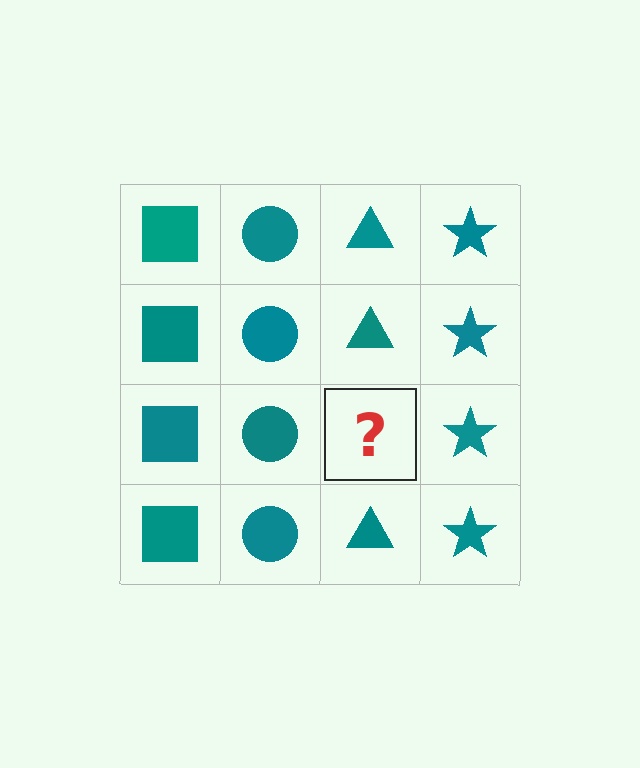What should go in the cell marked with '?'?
The missing cell should contain a teal triangle.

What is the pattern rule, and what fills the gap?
The rule is that each column has a consistent shape. The gap should be filled with a teal triangle.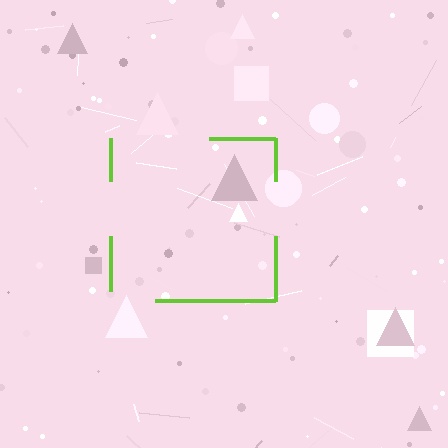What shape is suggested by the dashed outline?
The dashed outline suggests a square.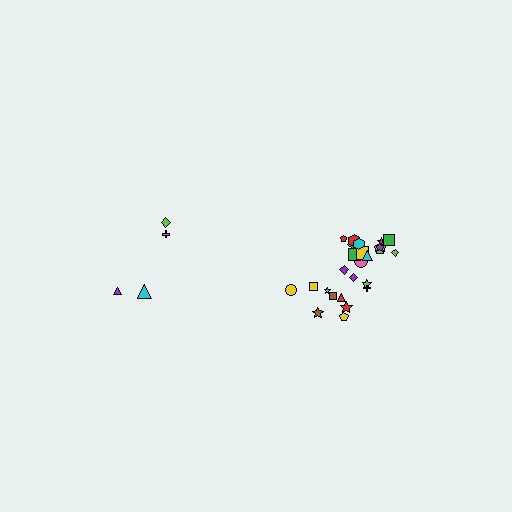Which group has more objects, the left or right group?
The right group.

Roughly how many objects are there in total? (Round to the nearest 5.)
Roughly 30 objects in total.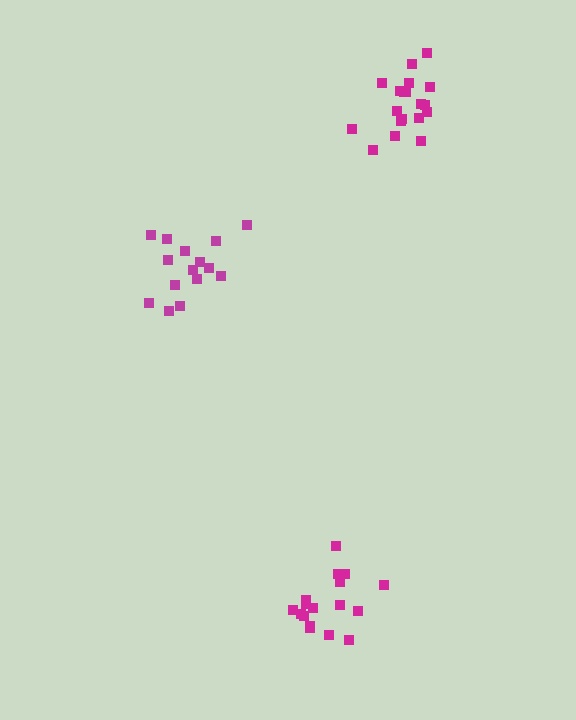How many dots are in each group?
Group 1: 19 dots, Group 2: 17 dots, Group 3: 15 dots (51 total).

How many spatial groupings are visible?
There are 3 spatial groupings.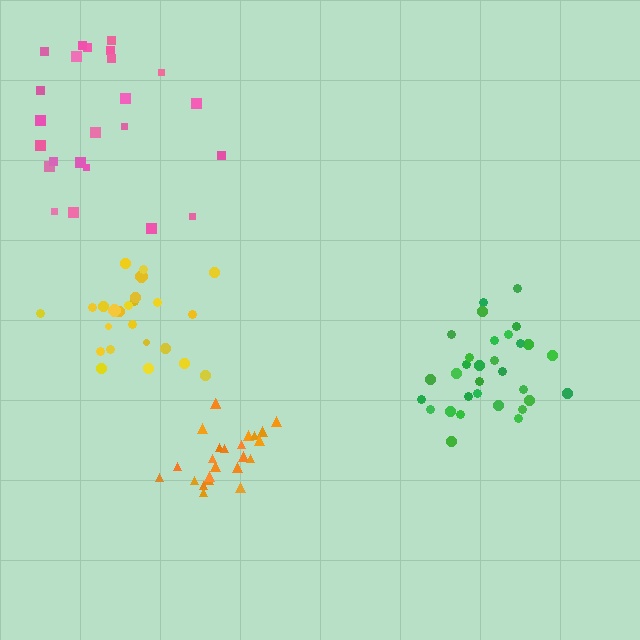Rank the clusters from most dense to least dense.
orange, green, yellow, pink.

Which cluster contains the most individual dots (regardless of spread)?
Green (31).